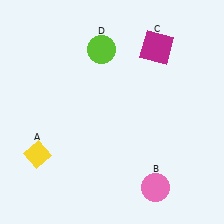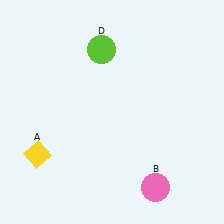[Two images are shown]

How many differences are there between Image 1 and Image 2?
There is 1 difference between the two images.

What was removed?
The magenta square (C) was removed in Image 2.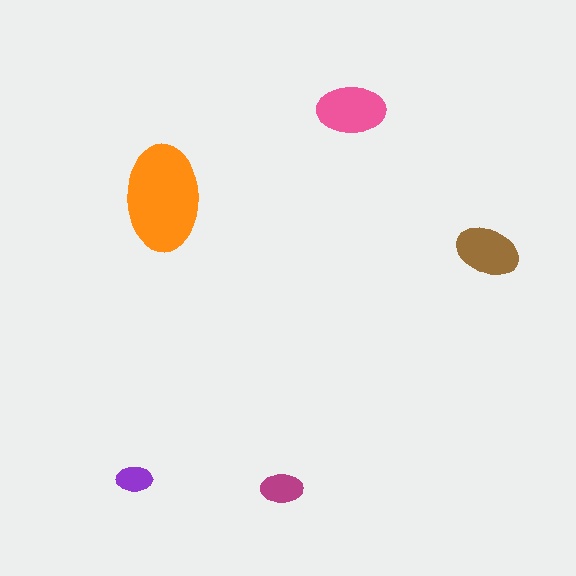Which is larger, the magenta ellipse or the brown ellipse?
The brown one.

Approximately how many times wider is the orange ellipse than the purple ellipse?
About 3 times wider.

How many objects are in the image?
There are 5 objects in the image.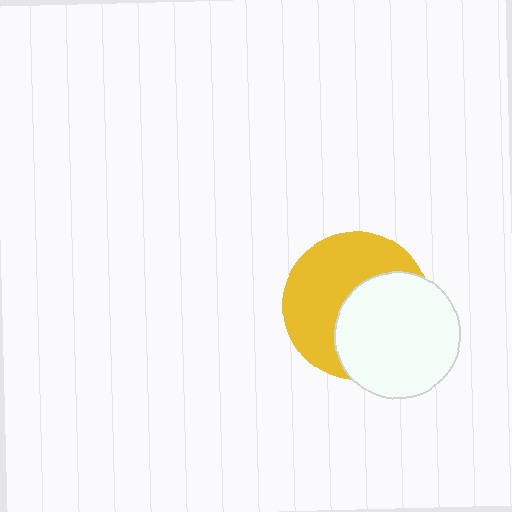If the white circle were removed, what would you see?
You would see the complete yellow circle.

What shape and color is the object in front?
The object in front is a white circle.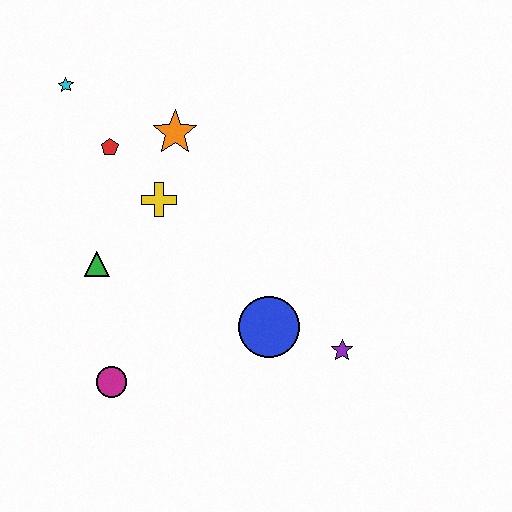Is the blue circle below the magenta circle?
No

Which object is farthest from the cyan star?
The purple star is farthest from the cyan star.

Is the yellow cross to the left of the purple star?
Yes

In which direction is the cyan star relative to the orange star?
The cyan star is to the left of the orange star.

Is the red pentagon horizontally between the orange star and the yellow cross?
No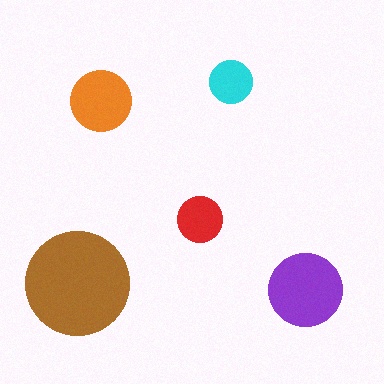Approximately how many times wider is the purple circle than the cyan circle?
About 1.5 times wider.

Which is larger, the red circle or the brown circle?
The brown one.